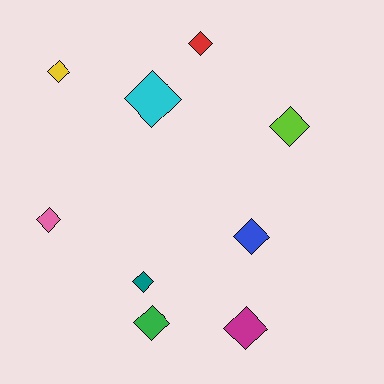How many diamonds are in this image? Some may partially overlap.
There are 9 diamonds.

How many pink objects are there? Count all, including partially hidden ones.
There is 1 pink object.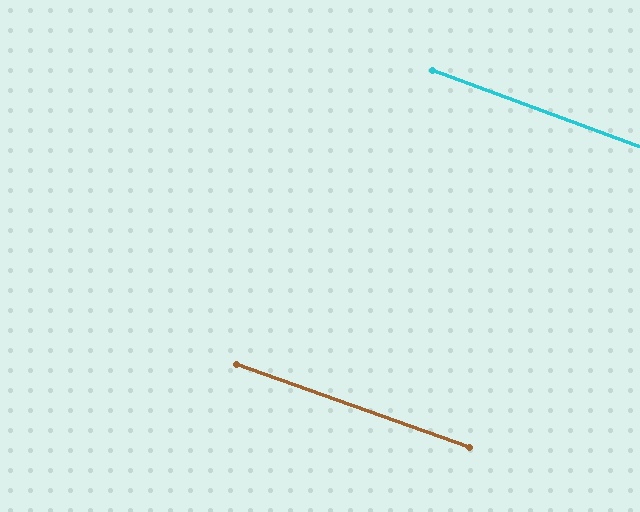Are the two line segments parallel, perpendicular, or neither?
Parallel — their directions differ by only 0.8°.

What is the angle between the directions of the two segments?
Approximately 1 degree.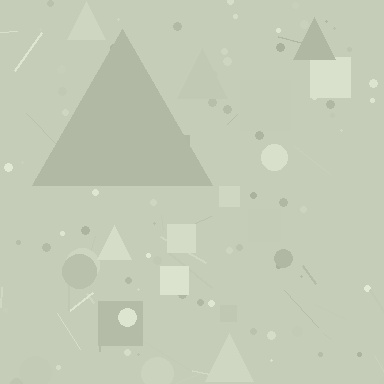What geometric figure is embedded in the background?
A triangle is embedded in the background.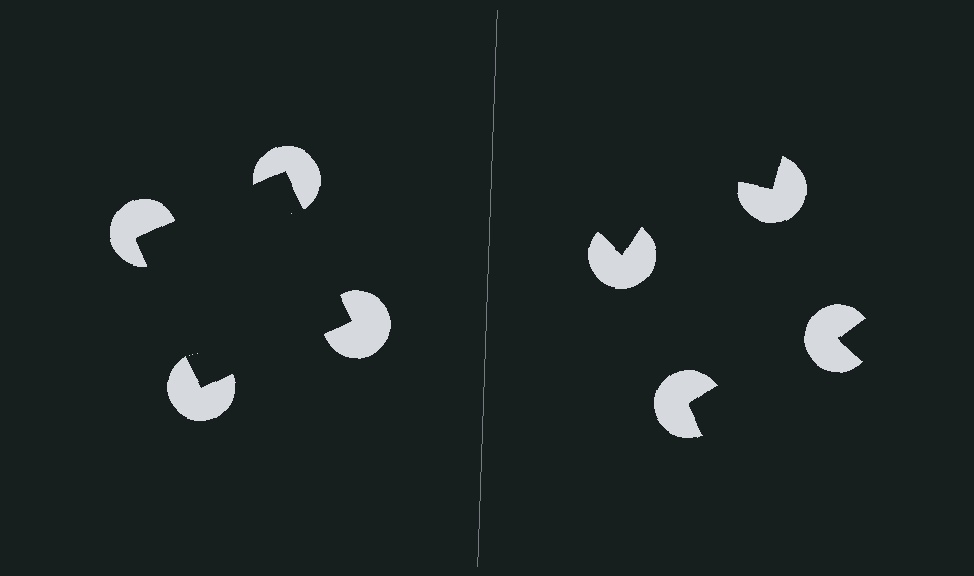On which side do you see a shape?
An illusory square appears on the left side. On the right side the wedge cuts are rotated, so no coherent shape forms.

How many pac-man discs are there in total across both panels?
8 — 4 on each side.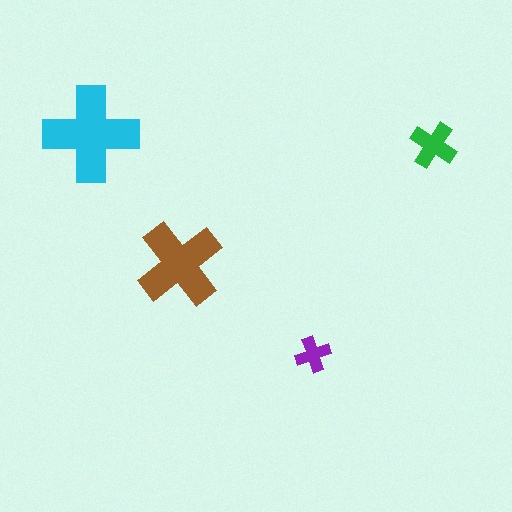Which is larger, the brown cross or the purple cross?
The brown one.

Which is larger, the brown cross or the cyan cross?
The cyan one.